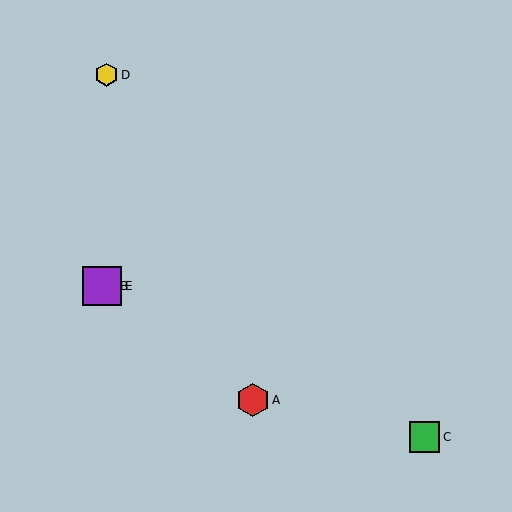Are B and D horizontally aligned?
No, B is at y≈286 and D is at y≈75.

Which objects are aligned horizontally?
Objects B, E are aligned horizontally.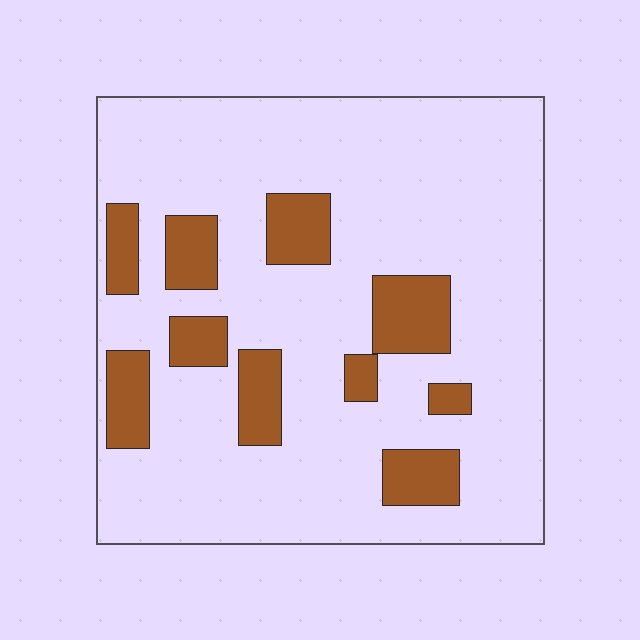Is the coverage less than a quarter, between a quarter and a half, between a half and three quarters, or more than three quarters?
Less than a quarter.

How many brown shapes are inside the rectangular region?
10.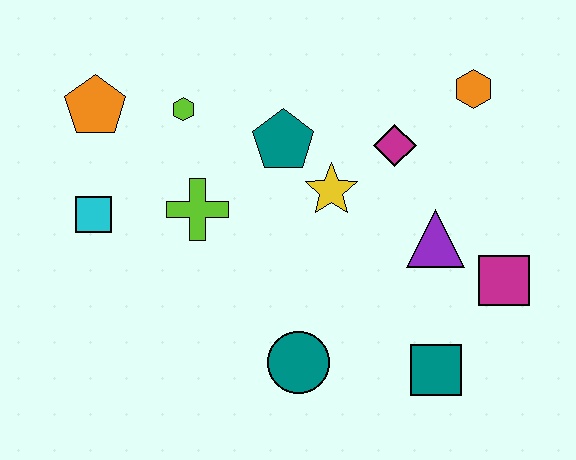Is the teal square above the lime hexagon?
No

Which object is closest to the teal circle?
The teal square is closest to the teal circle.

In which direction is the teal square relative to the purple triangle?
The teal square is below the purple triangle.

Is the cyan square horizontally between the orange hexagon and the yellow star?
No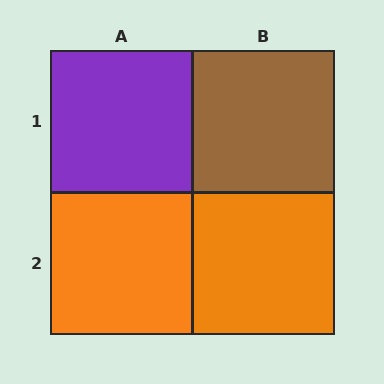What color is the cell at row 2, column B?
Orange.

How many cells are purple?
1 cell is purple.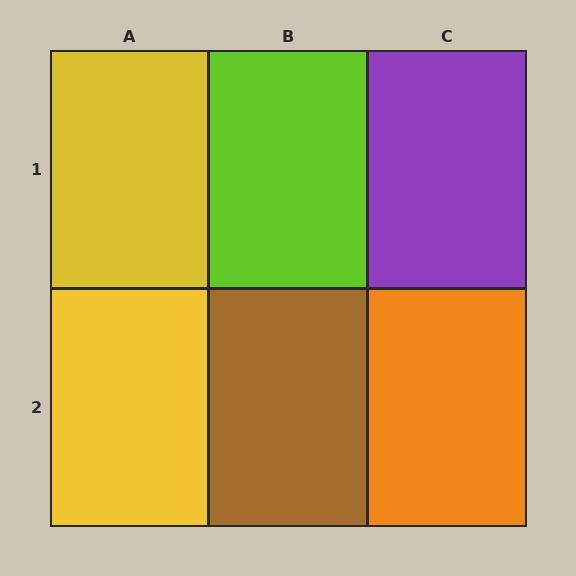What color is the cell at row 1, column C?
Purple.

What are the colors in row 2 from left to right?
Yellow, brown, orange.